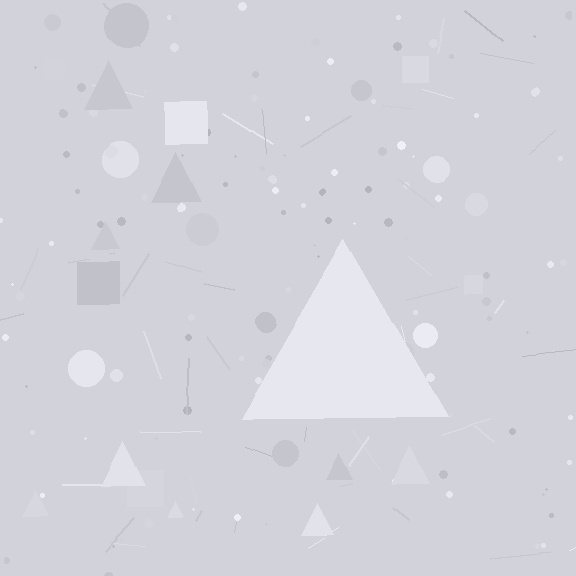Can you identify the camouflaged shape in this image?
The camouflaged shape is a triangle.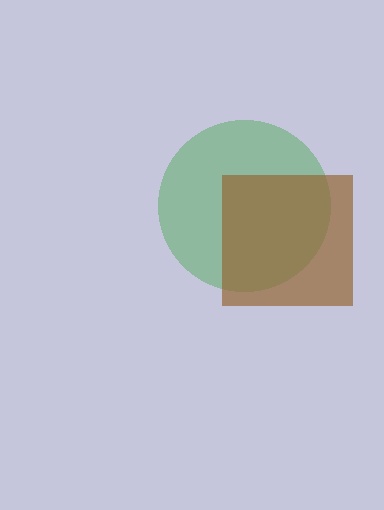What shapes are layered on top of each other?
The layered shapes are: a green circle, a brown square.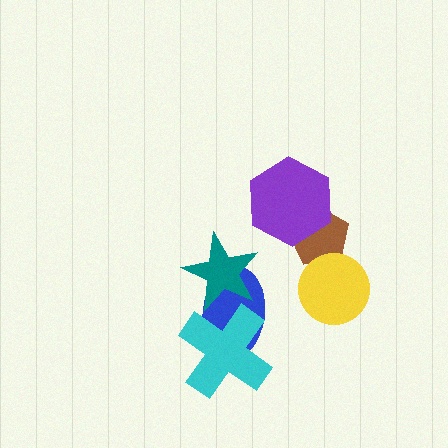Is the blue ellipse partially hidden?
Yes, it is partially covered by another shape.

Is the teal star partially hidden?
Yes, it is partially covered by another shape.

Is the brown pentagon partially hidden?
Yes, it is partially covered by another shape.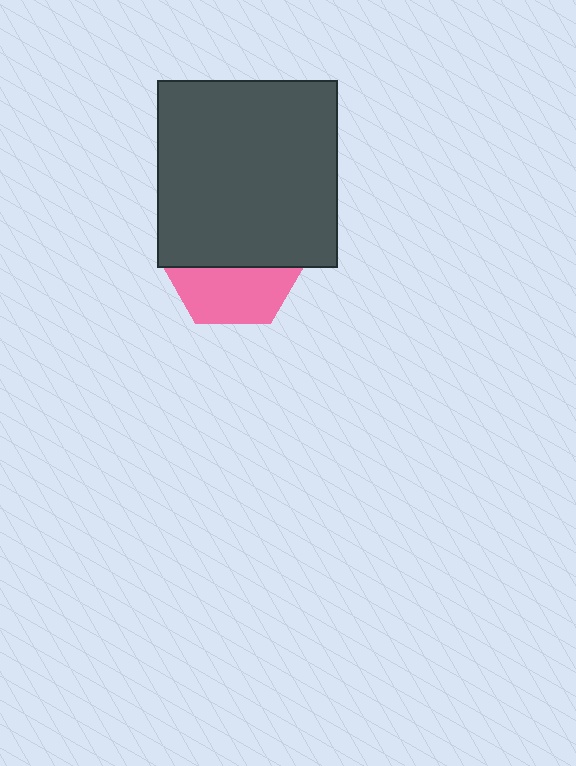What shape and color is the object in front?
The object in front is a dark gray rectangle.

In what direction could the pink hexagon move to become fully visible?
The pink hexagon could move down. That would shift it out from behind the dark gray rectangle entirely.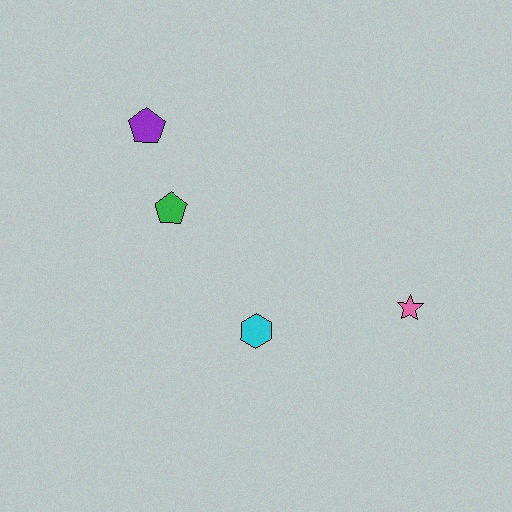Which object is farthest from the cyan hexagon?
The purple pentagon is farthest from the cyan hexagon.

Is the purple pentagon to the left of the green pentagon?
Yes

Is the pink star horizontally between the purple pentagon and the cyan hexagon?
No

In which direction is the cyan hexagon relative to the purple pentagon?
The cyan hexagon is below the purple pentagon.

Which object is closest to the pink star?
The cyan hexagon is closest to the pink star.